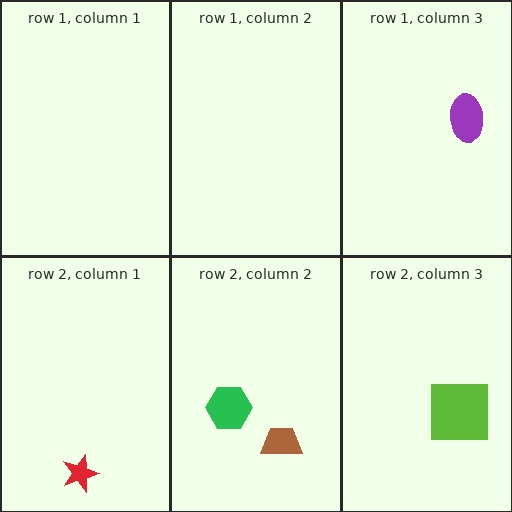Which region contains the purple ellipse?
The row 1, column 3 region.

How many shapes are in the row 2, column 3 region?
1.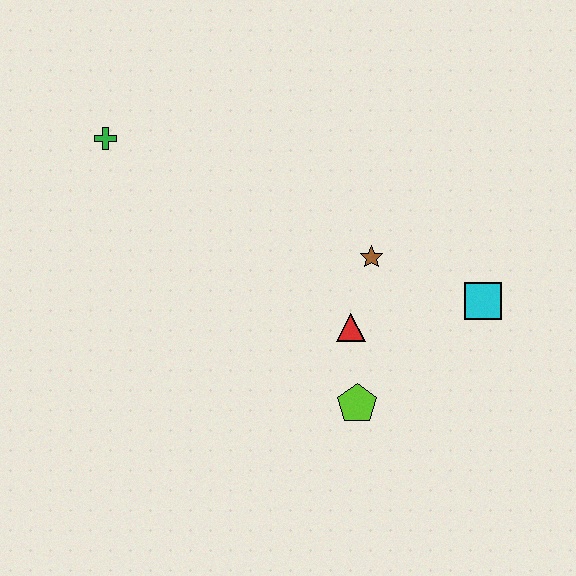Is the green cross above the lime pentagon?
Yes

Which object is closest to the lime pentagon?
The red triangle is closest to the lime pentagon.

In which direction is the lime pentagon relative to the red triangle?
The lime pentagon is below the red triangle.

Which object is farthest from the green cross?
The cyan square is farthest from the green cross.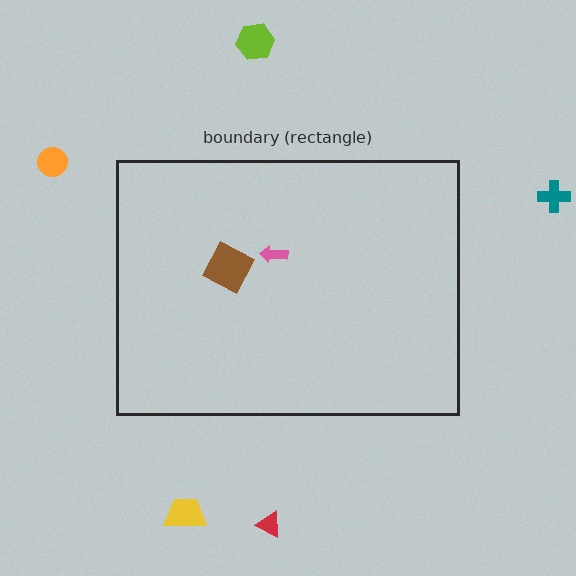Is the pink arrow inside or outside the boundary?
Inside.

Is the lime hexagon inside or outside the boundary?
Outside.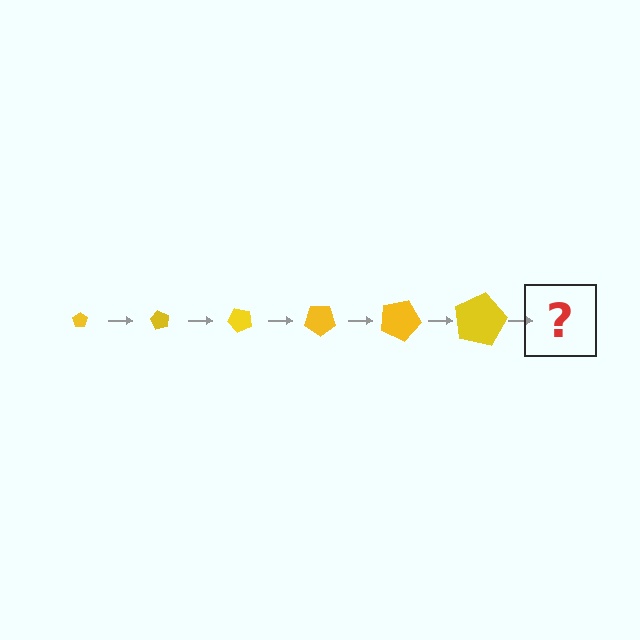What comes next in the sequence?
The next element should be a pentagon, larger than the previous one and rotated 360 degrees from the start.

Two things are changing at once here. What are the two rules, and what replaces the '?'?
The two rules are that the pentagon grows larger each step and it rotates 60 degrees each step. The '?' should be a pentagon, larger than the previous one and rotated 360 degrees from the start.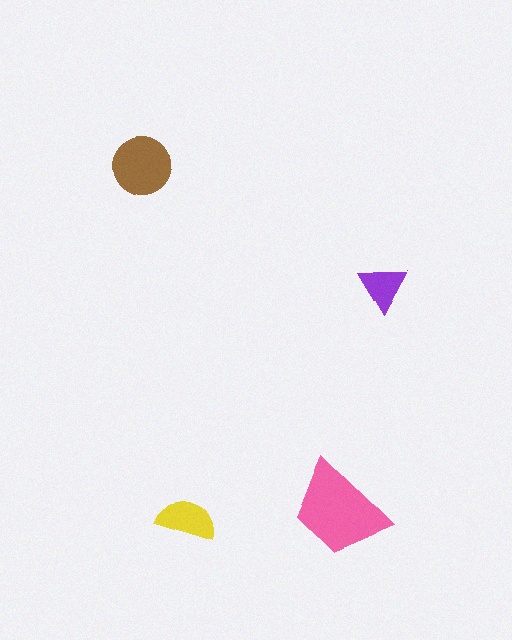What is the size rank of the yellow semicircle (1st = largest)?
3rd.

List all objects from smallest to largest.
The purple triangle, the yellow semicircle, the brown circle, the pink trapezoid.